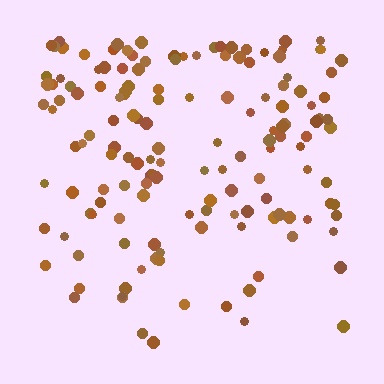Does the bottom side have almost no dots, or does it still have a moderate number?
Still a moderate number, just noticeably fewer than the top.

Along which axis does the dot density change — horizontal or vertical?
Vertical.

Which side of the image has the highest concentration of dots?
The top.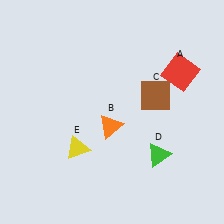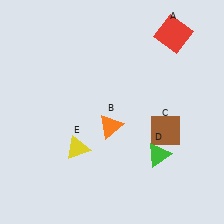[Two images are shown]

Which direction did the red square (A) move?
The red square (A) moved up.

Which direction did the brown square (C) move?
The brown square (C) moved down.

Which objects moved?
The objects that moved are: the red square (A), the brown square (C).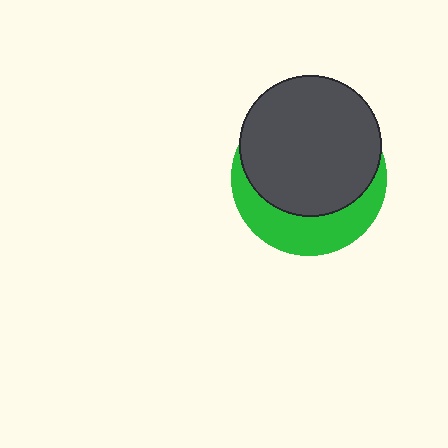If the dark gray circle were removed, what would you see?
You would see the complete green circle.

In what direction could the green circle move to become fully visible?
The green circle could move down. That would shift it out from behind the dark gray circle entirely.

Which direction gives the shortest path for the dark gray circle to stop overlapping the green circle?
Moving up gives the shortest separation.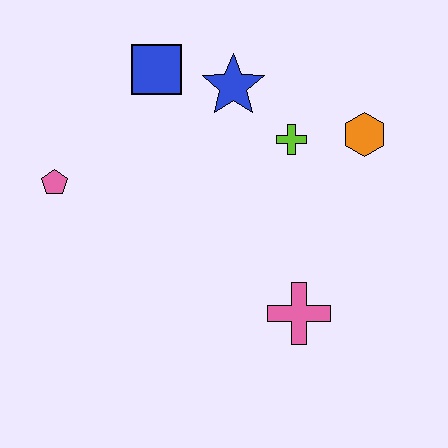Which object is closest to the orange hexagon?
The lime cross is closest to the orange hexagon.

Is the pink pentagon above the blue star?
No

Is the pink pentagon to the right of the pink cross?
No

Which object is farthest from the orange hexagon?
The pink pentagon is farthest from the orange hexagon.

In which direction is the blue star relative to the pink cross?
The blue star is above the pink cross.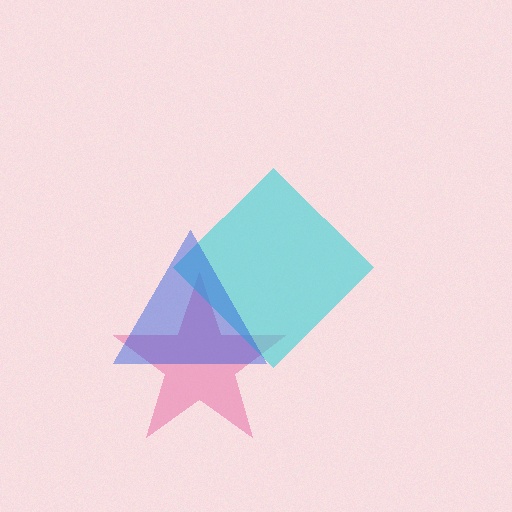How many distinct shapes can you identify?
There are 3 distinct shapes: a pink star, a cyan diamond, a blue triangle.